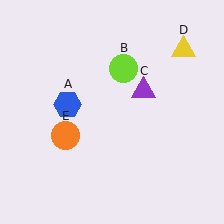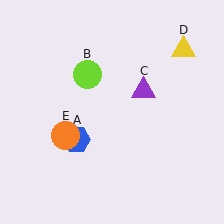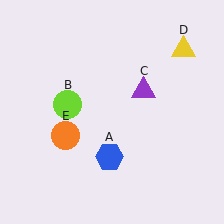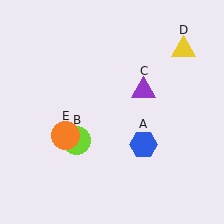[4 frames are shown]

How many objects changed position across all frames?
2 objects changed position: blue hexagon (object A), lime circle (object B).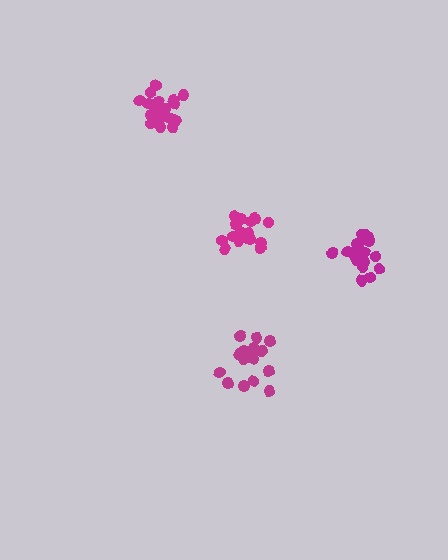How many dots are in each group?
Group 1: 17 dots, Group 2: 20 dots, Group 3: 16 dots, Group 4: 20 dots (73 total).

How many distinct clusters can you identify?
There are 4 distinct clusters.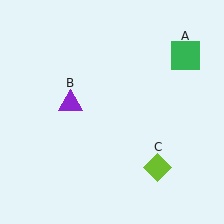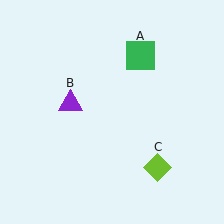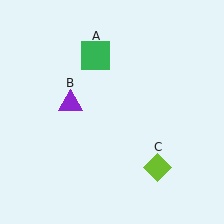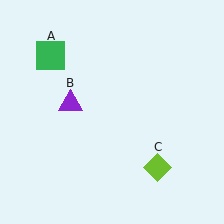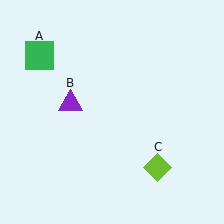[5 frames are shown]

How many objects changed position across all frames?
1 object changed position: green square (object A).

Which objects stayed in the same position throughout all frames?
Purple triangle (object B) and lime diamond (object C) remained stationary.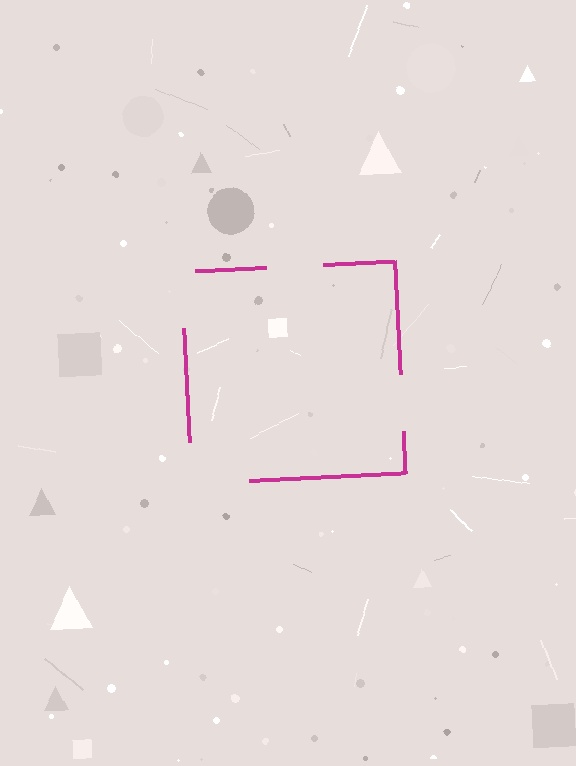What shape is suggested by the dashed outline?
The dashed outline suggests a square.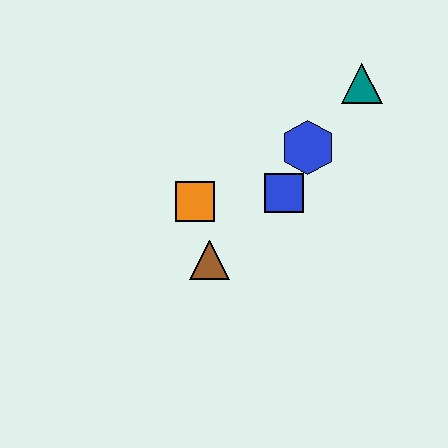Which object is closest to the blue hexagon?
The blue square is closest to the blue hexagon.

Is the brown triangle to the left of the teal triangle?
Yes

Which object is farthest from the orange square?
The teal triangle is farthest from the orange square.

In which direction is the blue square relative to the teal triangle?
The blue square is below the teal triangle.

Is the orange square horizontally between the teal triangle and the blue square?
No